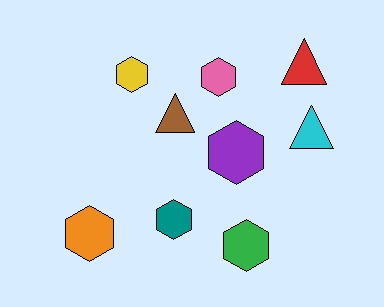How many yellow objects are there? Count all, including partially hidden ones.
There is 1 yellow object.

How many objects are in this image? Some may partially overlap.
There are 9 objects.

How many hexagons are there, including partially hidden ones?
There are 6 hexagons.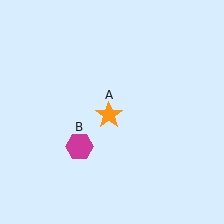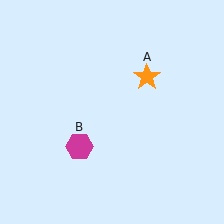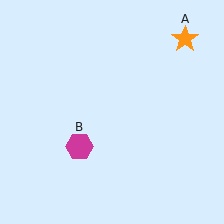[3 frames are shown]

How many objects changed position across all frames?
1 object changed position: orange star (object A).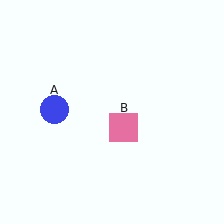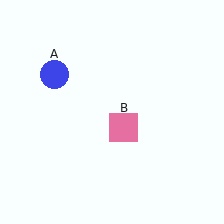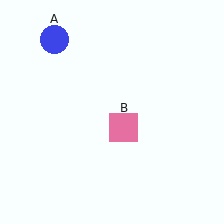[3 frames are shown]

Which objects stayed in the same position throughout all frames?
Pink square (object B) remained stationary.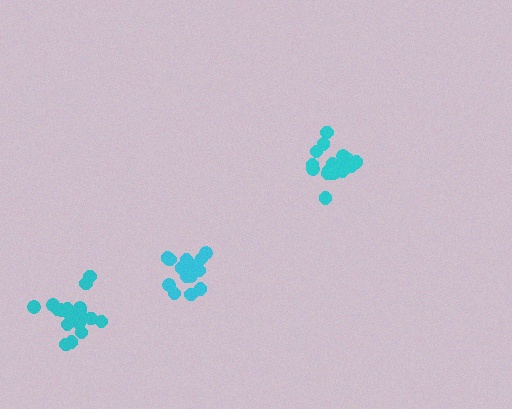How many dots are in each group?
Group 1: 19 dots, Group 2: 20 dots, Group 3: 15 dots (54 total).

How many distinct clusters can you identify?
There are 3 distinct clusters.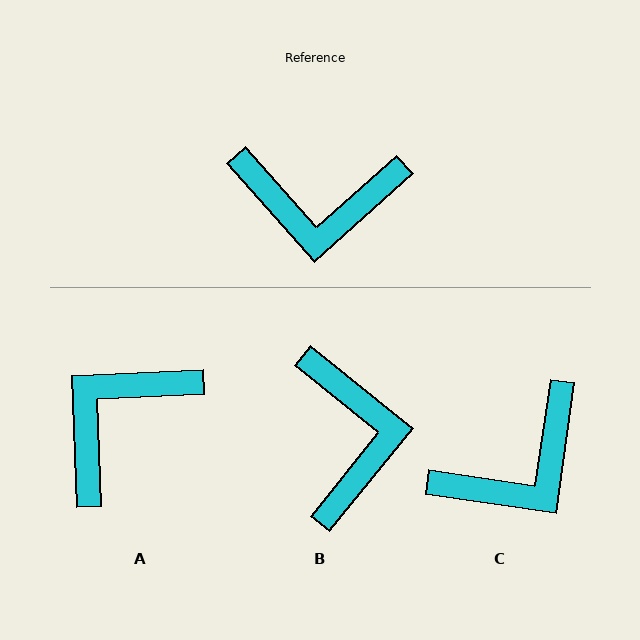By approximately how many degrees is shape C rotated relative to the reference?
Approximately 40 degrees counter-clockwise.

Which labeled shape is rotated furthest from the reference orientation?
A, about 129 degrees away.